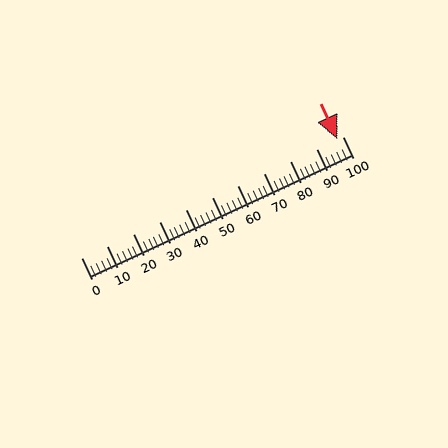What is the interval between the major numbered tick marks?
The major tick marks are spaced 10 units apart.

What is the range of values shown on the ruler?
The ruler shows values from 0 to 100.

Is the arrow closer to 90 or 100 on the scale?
The arrow is closer to 100.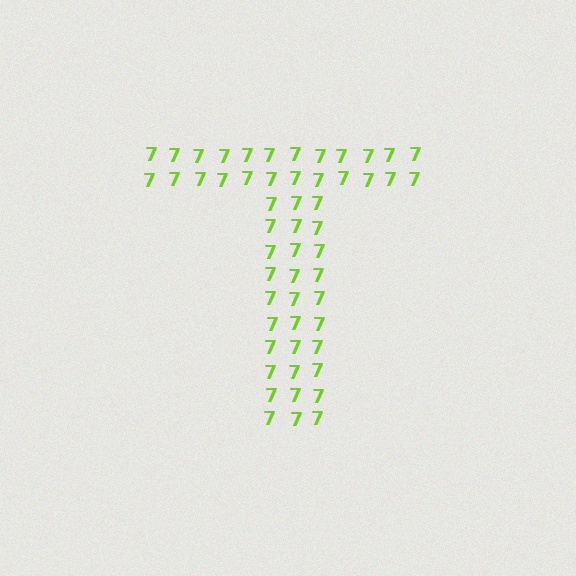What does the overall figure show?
The overall figure shows the letter T.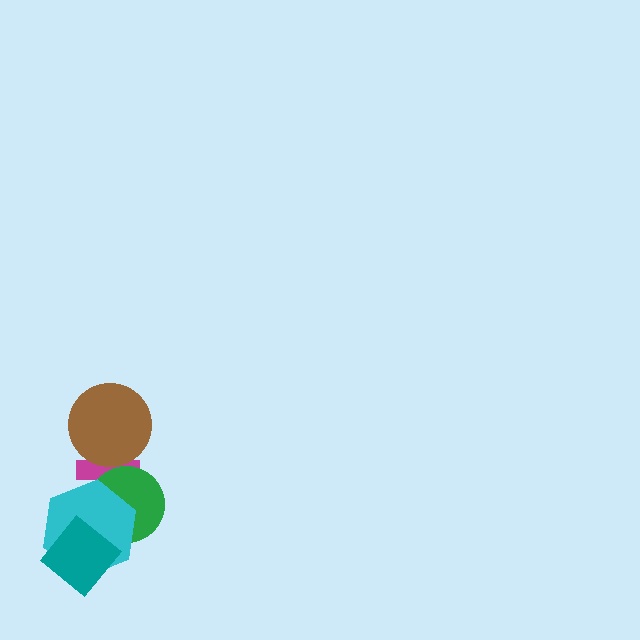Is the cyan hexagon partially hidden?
Yes, it is partially covered by another shape.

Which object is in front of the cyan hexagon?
The teal diamond is in front of the cyan hexagon.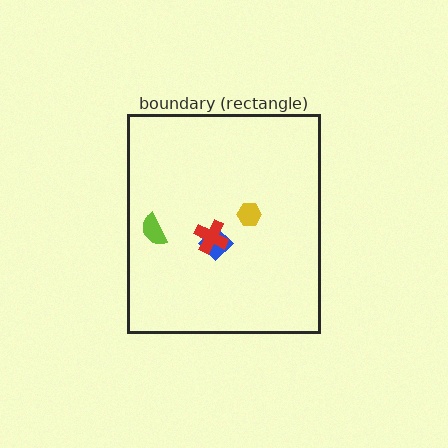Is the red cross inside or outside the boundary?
Inside.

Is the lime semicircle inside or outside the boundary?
Inside.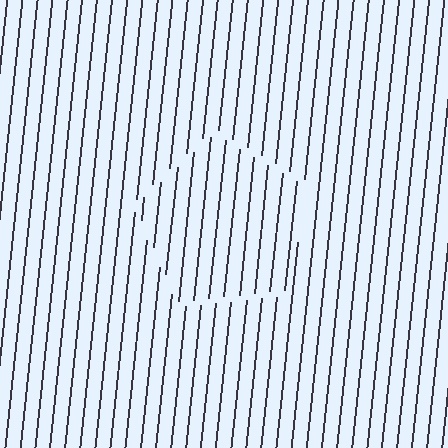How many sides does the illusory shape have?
5 sides — the line-ends trace a pentagon.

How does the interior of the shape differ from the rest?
The interior of the shape contains the same grating, shifted by half a period — the contour is defined by the phase discontinuity where line-ends from the inner and outer gratings abut.